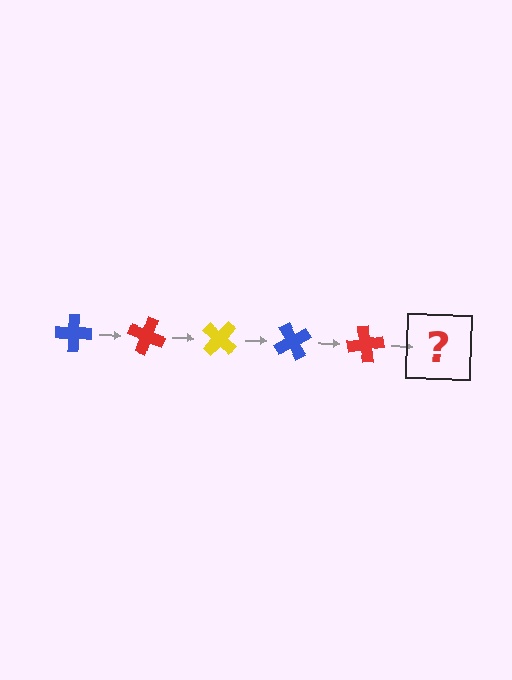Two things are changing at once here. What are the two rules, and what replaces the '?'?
The two rules are that it rotates 20 degrees each step and the color cycles through blue, red, and yellow. The '?' should be a yellow cross, rotated 100 degrees from the start.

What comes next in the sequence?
The next element should be a yellow cross, rotated 100 degrees from the start.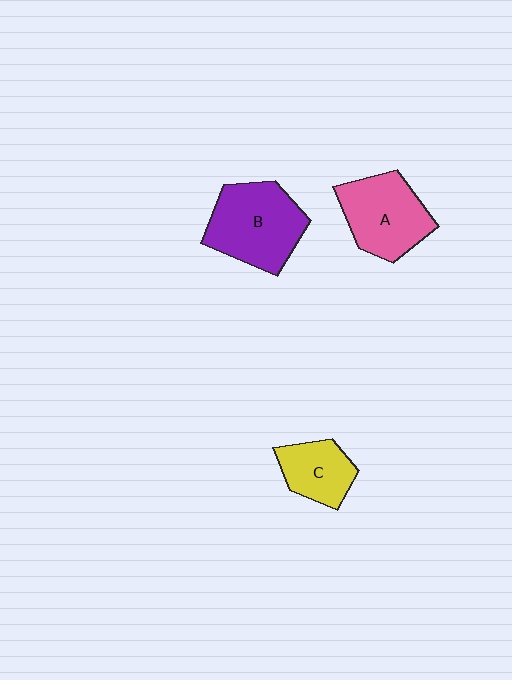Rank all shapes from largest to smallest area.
From largest to smallest: B (purple), A (pink), C (yellow).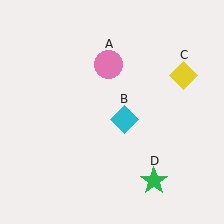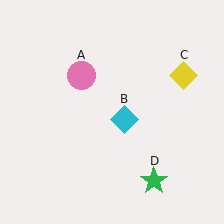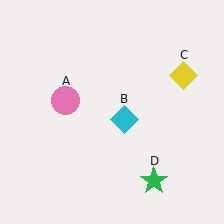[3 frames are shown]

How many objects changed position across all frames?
1 object changed position: pink circle (object A).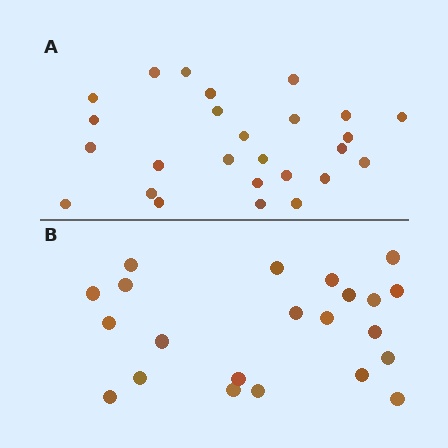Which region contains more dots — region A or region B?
Region A (the top region) has more dots.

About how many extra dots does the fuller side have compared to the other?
Region A has about 4 more dots than region B.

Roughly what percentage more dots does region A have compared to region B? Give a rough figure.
About 20% more.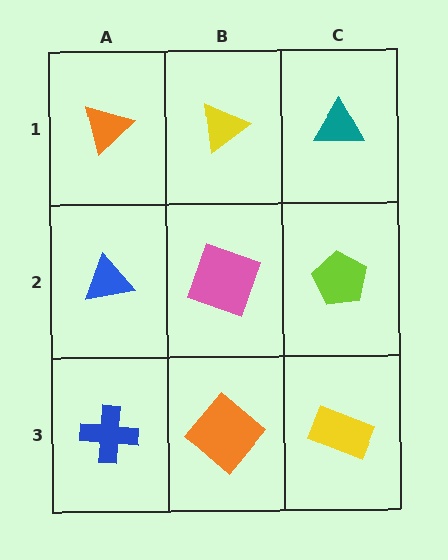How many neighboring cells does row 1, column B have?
3.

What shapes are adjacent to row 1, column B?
A pink square (row 2, column B), an orange triangle (row 1, column A), a teal triangle (row 1, column C).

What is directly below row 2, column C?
A yellow rectangle.